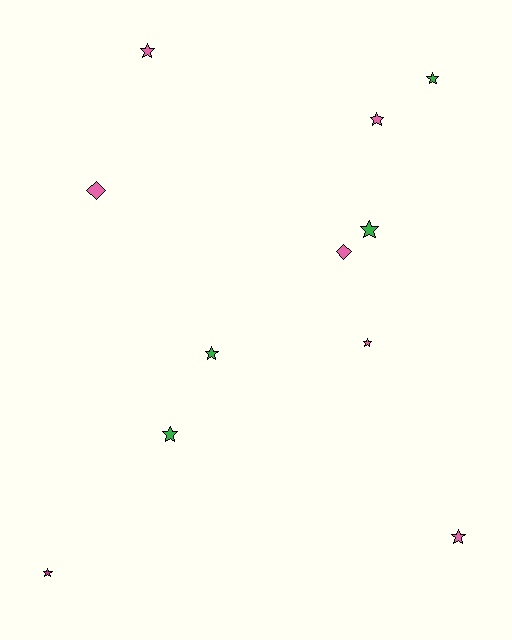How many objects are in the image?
There are 11 objects.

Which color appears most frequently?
Pink, with 6 objects.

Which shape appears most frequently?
Star, with 9 objects.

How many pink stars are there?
There are 4 pink stars.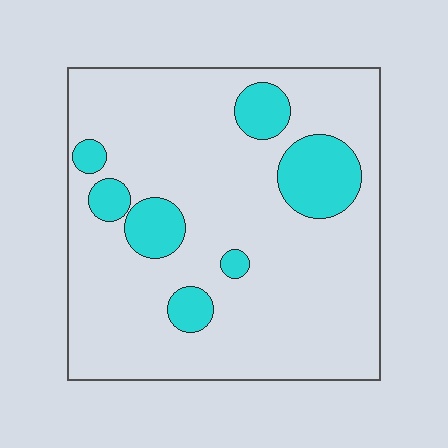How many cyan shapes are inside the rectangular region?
7.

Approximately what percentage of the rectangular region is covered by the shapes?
Approximately 15%.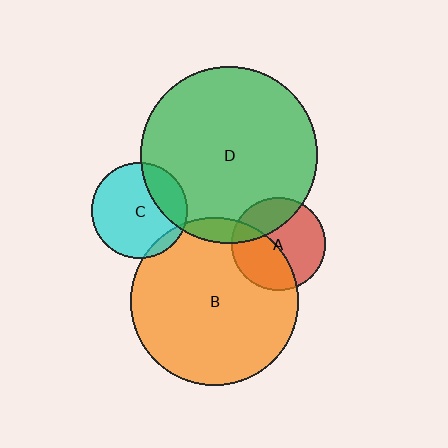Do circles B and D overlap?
Yes.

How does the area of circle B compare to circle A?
Approximately 3.2 times.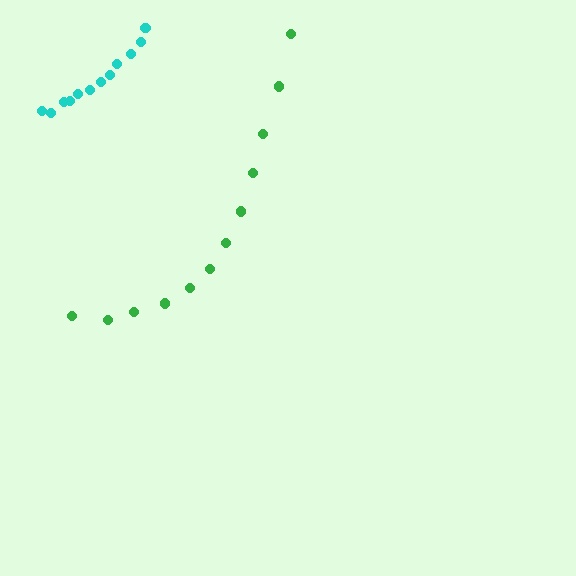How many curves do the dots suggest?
There are 2 distinct paths.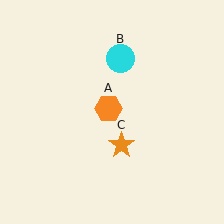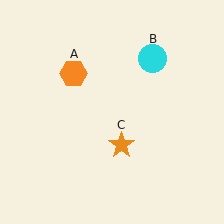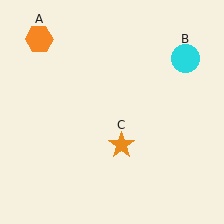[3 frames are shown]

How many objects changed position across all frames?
2 objects changed position: orange hexagon (object A), cyan circle (object B).